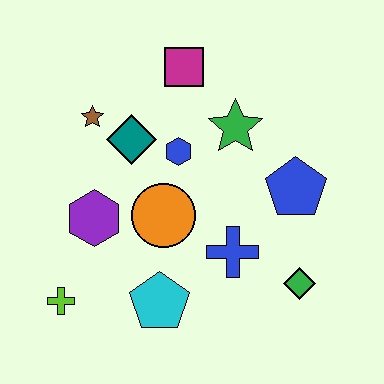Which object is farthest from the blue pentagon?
The lime cross is farthest from the blue pentagon.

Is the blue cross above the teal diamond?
No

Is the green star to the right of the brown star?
Yes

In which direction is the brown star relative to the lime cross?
The brown star is above the lime cross.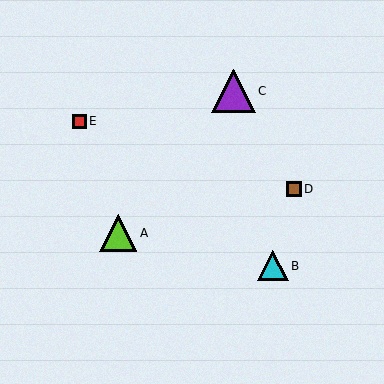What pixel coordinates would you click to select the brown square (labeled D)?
Click at (294, 189) to select the brown square D.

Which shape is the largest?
The purple triangle (labeled C) is the largest.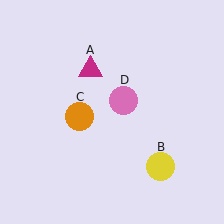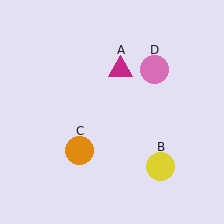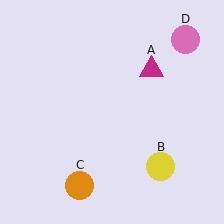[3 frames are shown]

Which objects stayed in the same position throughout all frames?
Yellow circle (object B) remained stationary.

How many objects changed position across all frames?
3 objects changed position: magenta triangle (object A), orange circle (object C), pink circle (object D).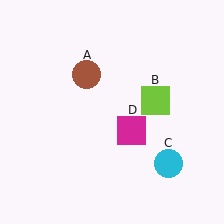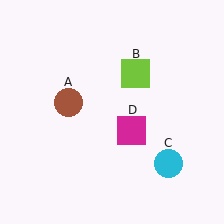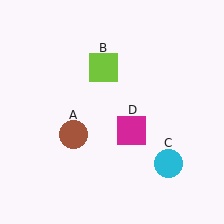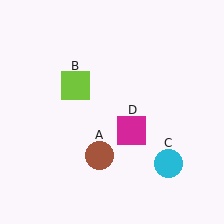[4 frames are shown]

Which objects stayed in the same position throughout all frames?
Cyan circle (object C) and magenta square (object D) remained stationary.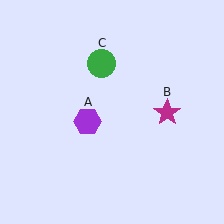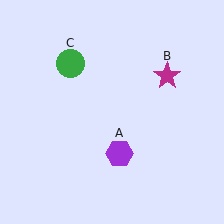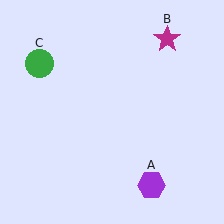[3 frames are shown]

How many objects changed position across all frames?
3 objects changed position: purple hexagon (object A), magenta star (object B), green circle (object C).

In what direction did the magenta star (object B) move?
The magenta star (object B) moved up.